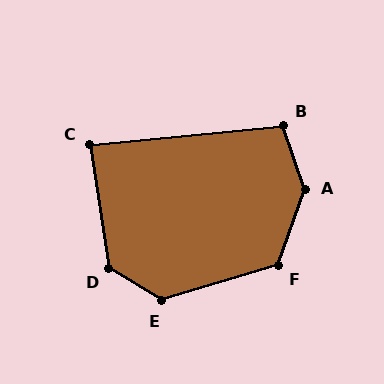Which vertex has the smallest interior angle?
C, at approximately 87 degrees.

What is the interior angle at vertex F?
Approximately 126 degrees (obtuse).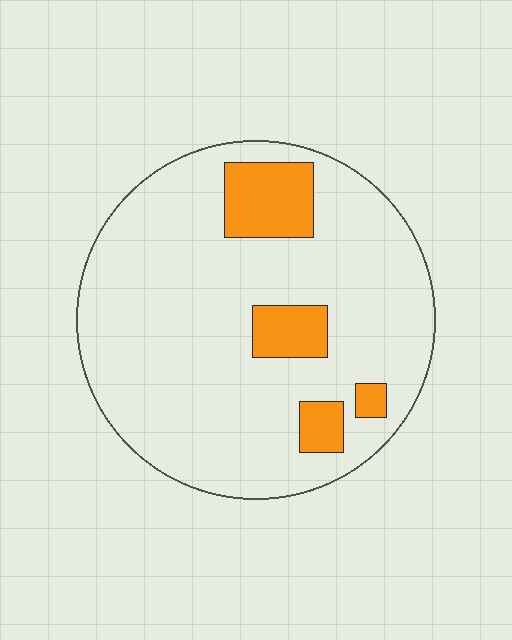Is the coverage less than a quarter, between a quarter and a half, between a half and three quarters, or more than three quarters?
Less than a quarter.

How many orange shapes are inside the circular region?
4.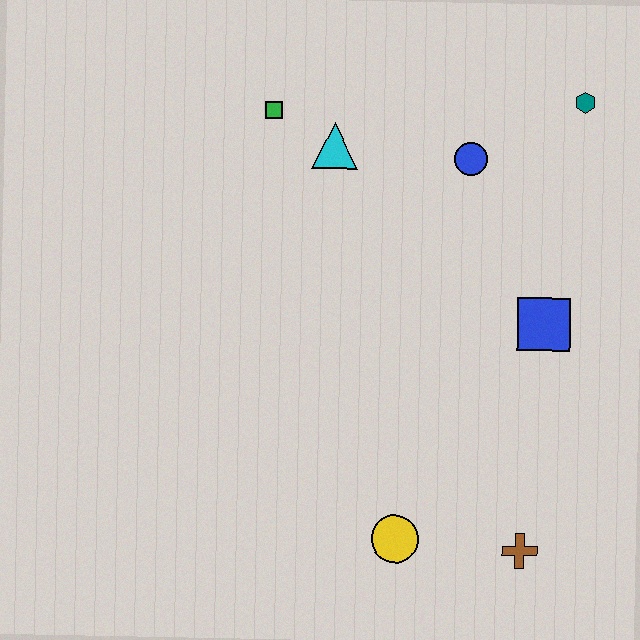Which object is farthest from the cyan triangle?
The brown cross is farthest from the cyan triangle.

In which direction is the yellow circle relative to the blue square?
The yellow circle is below the blue square.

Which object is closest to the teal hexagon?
The blue circle is closest to the teal hexagon.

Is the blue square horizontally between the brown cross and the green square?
No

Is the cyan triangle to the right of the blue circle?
No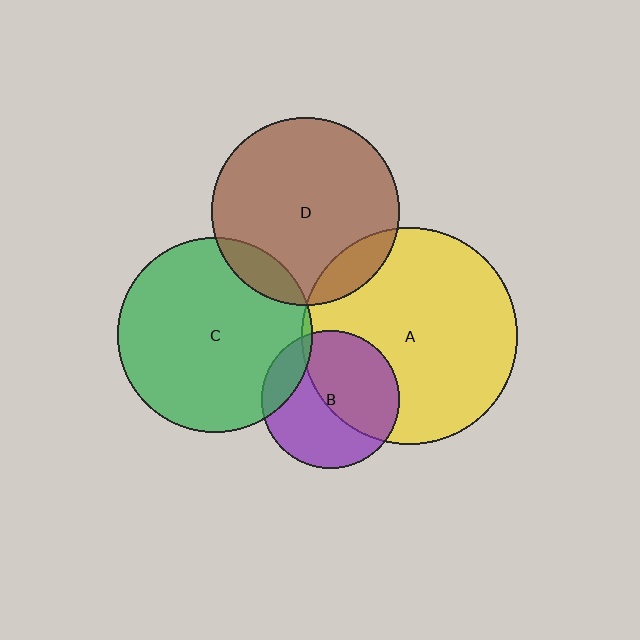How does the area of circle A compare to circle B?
Approximately 2.4 times.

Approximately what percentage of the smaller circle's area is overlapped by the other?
Approximately 50%.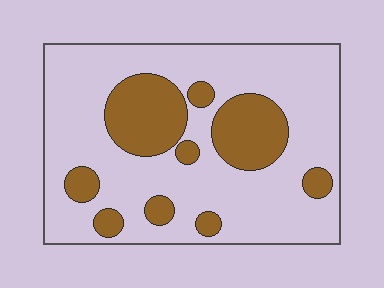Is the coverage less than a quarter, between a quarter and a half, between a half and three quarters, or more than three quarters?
Between a quarter and a half.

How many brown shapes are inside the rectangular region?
9.